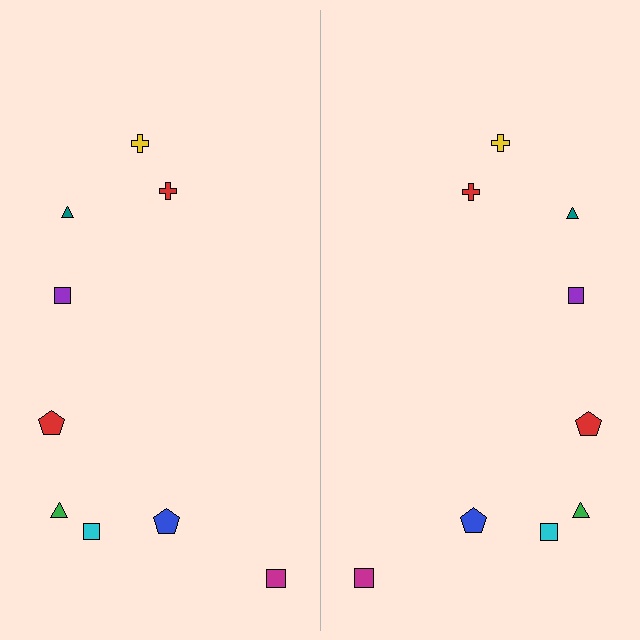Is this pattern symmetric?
Yes, this pattern has bilateral (reflection) symmetry.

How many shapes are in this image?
There are 18 shapes in this image.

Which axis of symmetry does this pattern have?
The pattern has a vertical axis of symmetry running through the center of the image.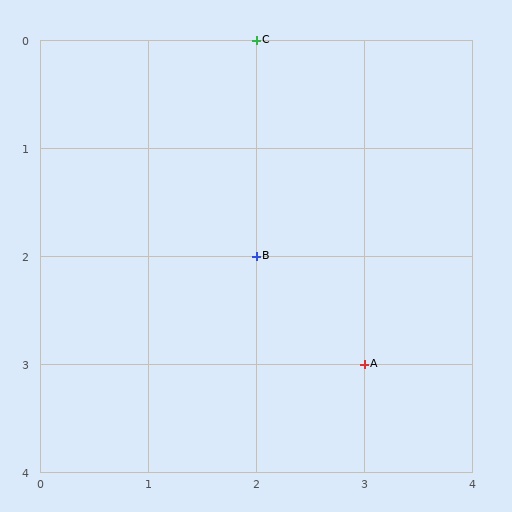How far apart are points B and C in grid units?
Points B and C are 2 rows apart.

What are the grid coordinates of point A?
Point A is at grid coordinates (3, 3).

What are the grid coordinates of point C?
Point C is at grid coordinates (2, 0).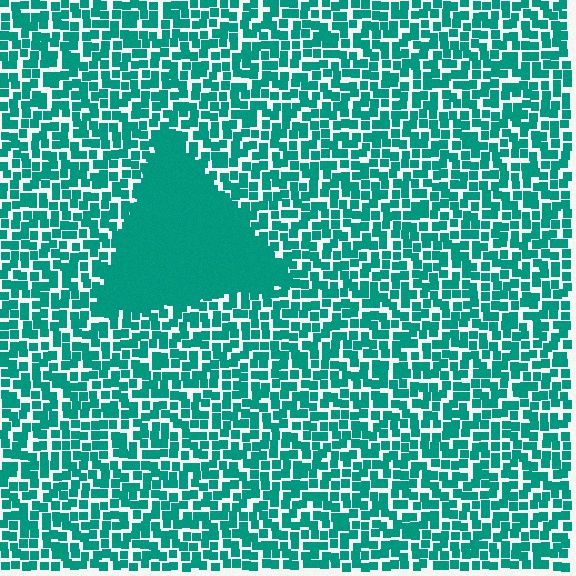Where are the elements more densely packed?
The elements are more densely packed inside the triangle boundary.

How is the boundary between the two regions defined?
The boundary is defined by a change in element density (approximately 2.6x ratio). All elements are the same color, size, and shape.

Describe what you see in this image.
The image contains small teal elements arranged at two different densities. A triangle-shaped region is visible where the elements are more densely packed than the surrounding area.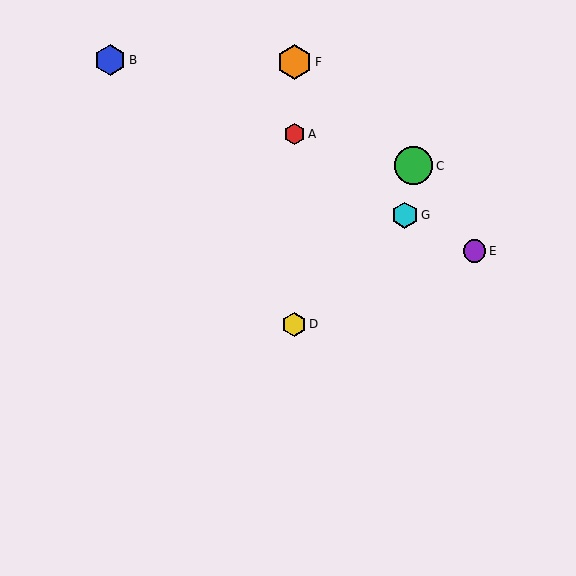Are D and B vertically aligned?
No, D is at x≈294 and B is at x≈110.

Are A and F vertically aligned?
Yes, both are at x≈294.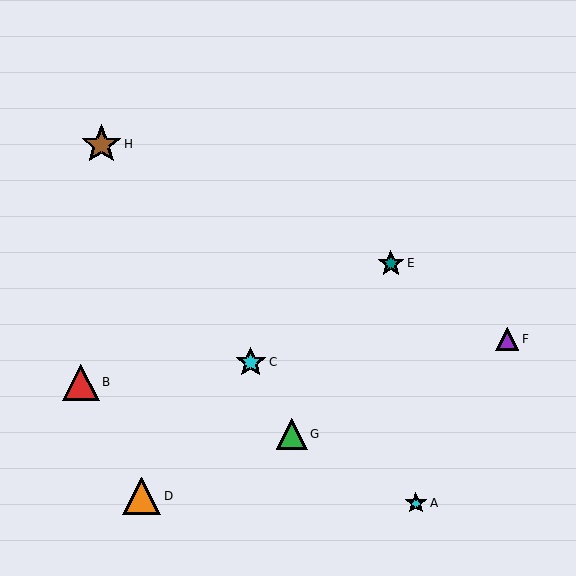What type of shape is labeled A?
Shape A is a cyan star.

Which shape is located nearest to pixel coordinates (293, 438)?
The green triangle (labeled G) at (292, 434) is nearest to that location.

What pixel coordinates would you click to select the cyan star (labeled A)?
Click at (416, 503) to select the cyan star A.